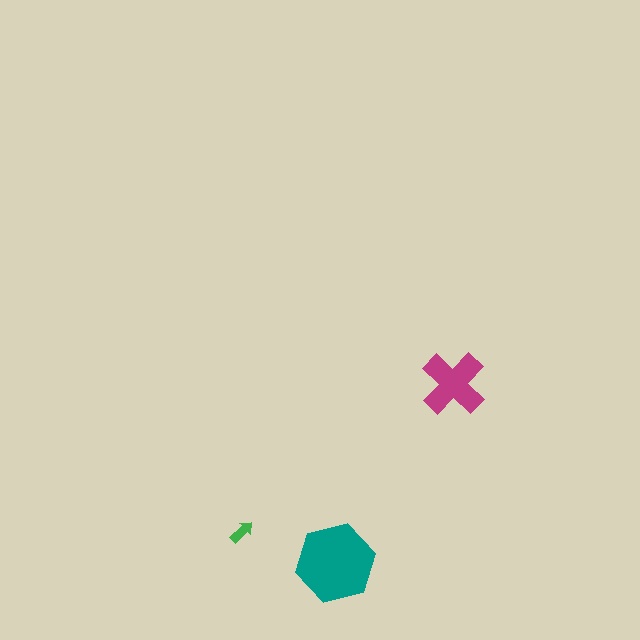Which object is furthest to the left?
The green arrow is leftmost.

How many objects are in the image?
There are 3 objects in the image.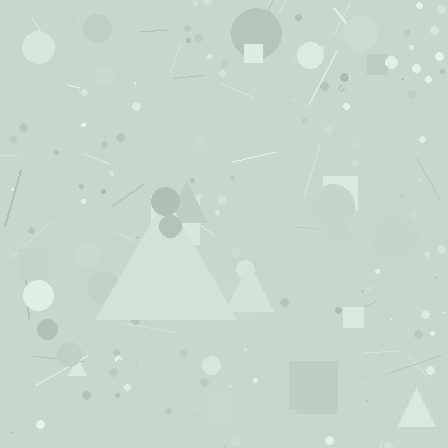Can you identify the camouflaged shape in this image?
The camouflaged shape is a triangle.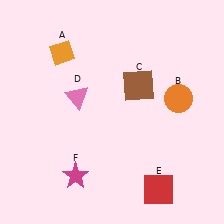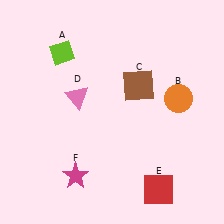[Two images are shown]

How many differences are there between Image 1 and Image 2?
There is 1 difference between the two images.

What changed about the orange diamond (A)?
In Image 1, A is orange. In Image 2, it changed to lime.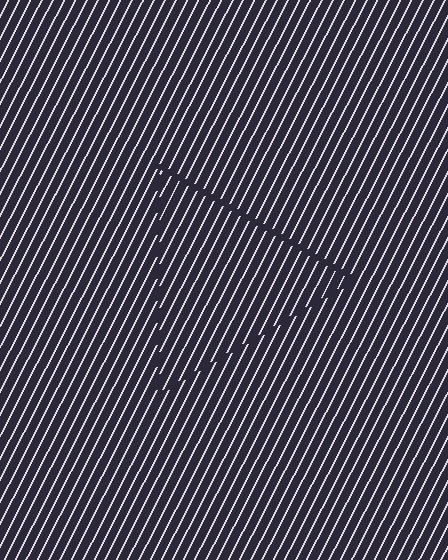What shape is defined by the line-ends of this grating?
An illusory triangle. The interior of the shape contains the same grating, shifted by half a period — the contour is defined by the phase discontinuity where line-ends from the inner and outer gratings abut.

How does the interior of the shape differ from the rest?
The interior of the shape contains the same grating, shifted by half a period — the contour is defined by the phase discontinuity where line-ends from the inner and outer gratings abut.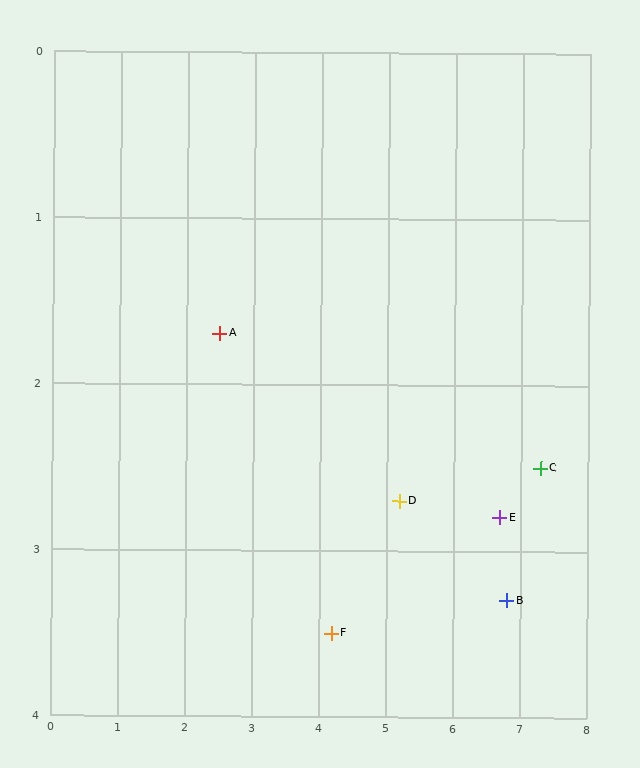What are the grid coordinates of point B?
Point B is at approximately (6.8, 3.3).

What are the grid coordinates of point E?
Point E is at approximately (6.7, 2.8).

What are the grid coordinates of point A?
Point A is at approximately (2.5, 1.7).